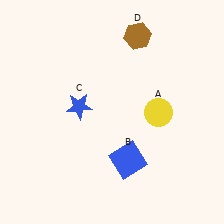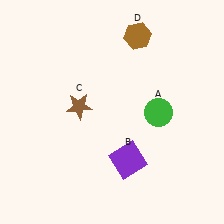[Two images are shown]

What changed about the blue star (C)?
In Image 1, C is blue. In Image 2, it changed to brown.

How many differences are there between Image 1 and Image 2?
There are 3 differences between the two images.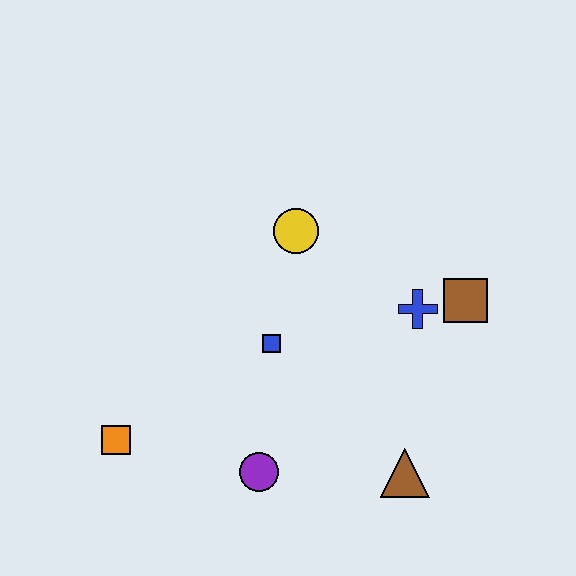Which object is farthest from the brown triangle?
The orange square is farthest from the brown triangle.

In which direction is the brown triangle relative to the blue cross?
The brown triangle is below the blue cross.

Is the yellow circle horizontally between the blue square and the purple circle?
No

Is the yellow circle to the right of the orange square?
Yes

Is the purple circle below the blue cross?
Yes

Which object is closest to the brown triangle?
The purple circle is closest to the brown triangle.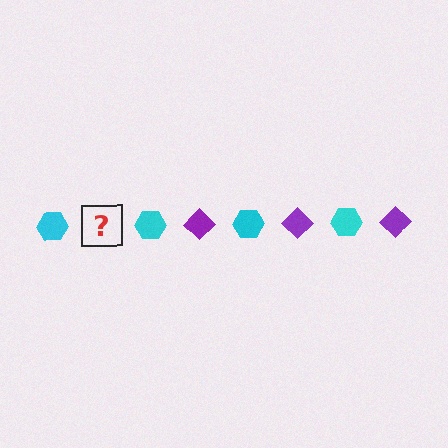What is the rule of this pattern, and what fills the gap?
The rule is that the pattern alternates between cyan hexagon and purple diamond. The gap should be filled with a purple diamond.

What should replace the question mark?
The question mark should be replaced with a purple diamond.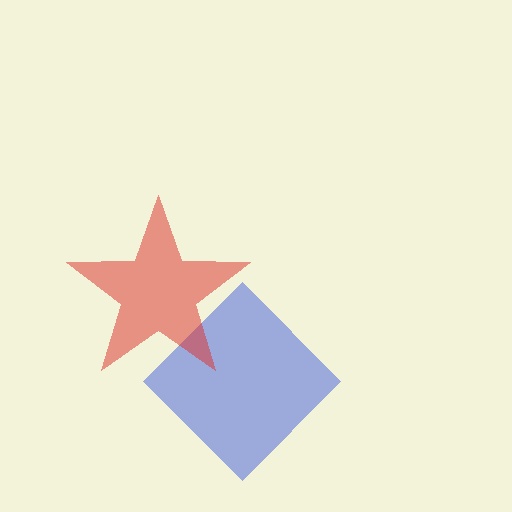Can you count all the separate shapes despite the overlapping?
Yes, there are 2 separate shapes.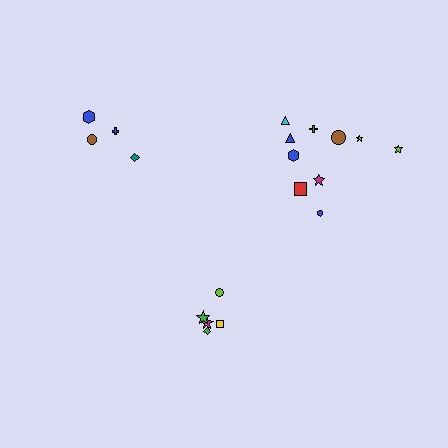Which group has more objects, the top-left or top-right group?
The top-right group.